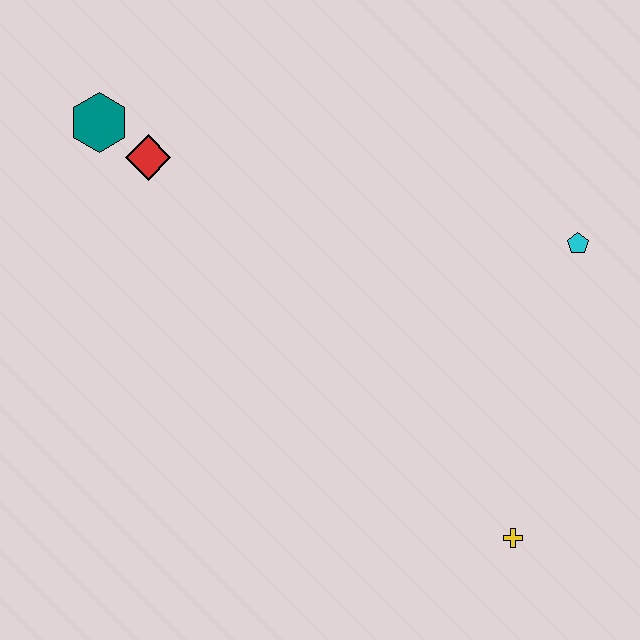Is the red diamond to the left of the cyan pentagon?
Yes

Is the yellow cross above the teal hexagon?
No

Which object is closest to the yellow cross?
The cyan pentagon is closest to the yellow cross.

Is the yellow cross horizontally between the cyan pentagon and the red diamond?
Yes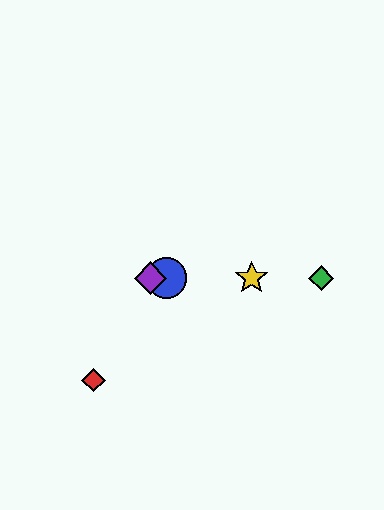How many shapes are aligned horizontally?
4 shapes (the blue circle, the green diamond, the yellow star, the purple diamond) are aligned horizontally.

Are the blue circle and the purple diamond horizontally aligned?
Yes, both are at y≈278.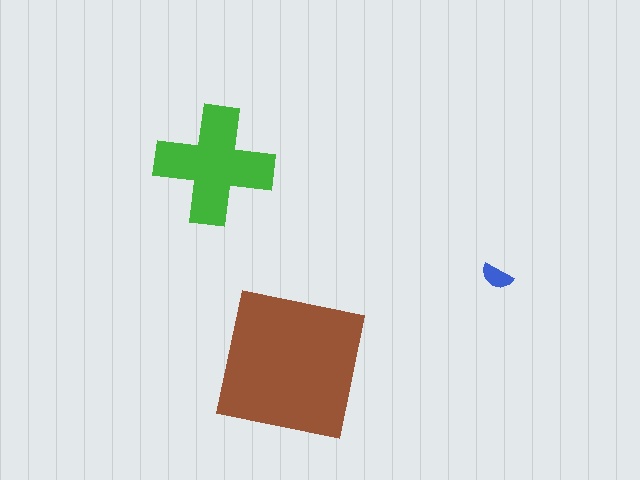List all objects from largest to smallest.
The brown square, the green cross, the blue semicircle.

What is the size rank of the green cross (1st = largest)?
2nd.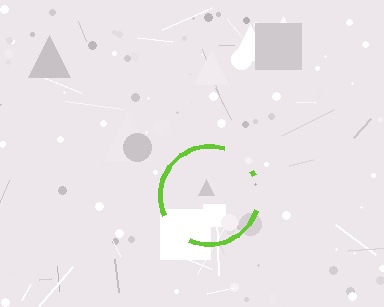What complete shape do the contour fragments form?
The contour fragments form a circle.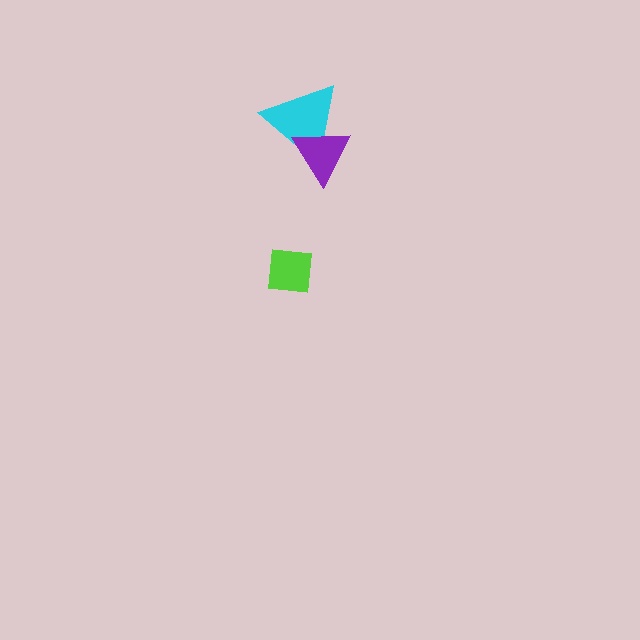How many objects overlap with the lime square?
0 objects overlap with the lime square.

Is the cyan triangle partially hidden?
Yes, it is partially covered by another shape.